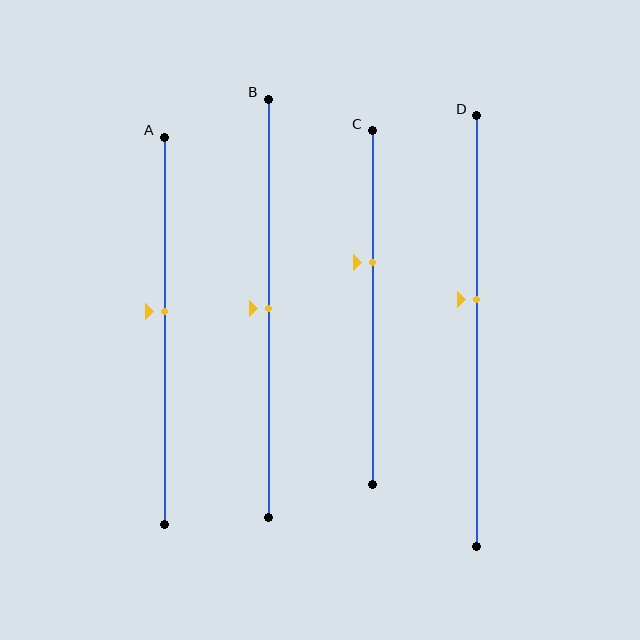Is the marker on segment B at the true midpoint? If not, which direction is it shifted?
Yes, the marker on segment B is at the true midpoint.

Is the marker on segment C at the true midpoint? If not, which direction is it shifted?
No, the marker on segment C is shifted upward by about 13% of the segment length.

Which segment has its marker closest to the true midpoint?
Segment B has its marker closest to the true midpoint.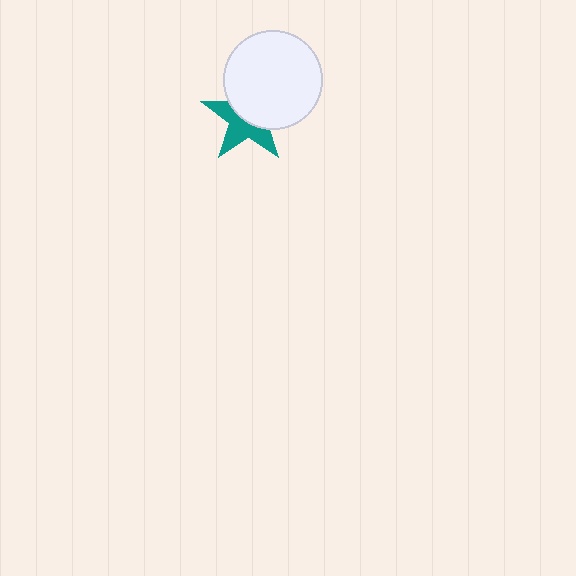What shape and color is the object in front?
The object in front is a white circle.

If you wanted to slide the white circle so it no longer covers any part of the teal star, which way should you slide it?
Slide it toward the upper-right — that is the most direct way to separate the two shapes.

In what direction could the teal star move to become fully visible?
The teal star could move toward the lower-left. That would shift it out from behind the white circle entirely.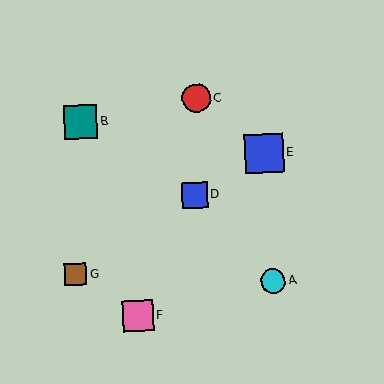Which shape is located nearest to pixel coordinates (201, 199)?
The blue square (labeled D) at (194, 195) is nearest to that location.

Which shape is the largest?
The blue square (labeled E) is the largest.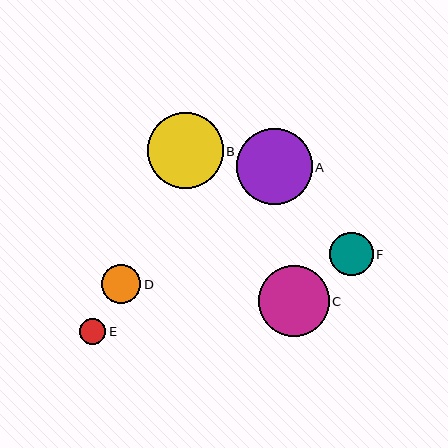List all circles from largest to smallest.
From largest to smallest: A, B, C, F, D, E.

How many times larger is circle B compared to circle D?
Circle B is approximately 1.9 times the size of circle D.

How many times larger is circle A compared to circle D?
Circle A is approximately 1.9 times the size of circle D.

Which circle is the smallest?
Circle E is the smallest with a size of approximately 27 pixels.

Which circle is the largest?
Circle A is the largest with a size of approximately 76 pixels.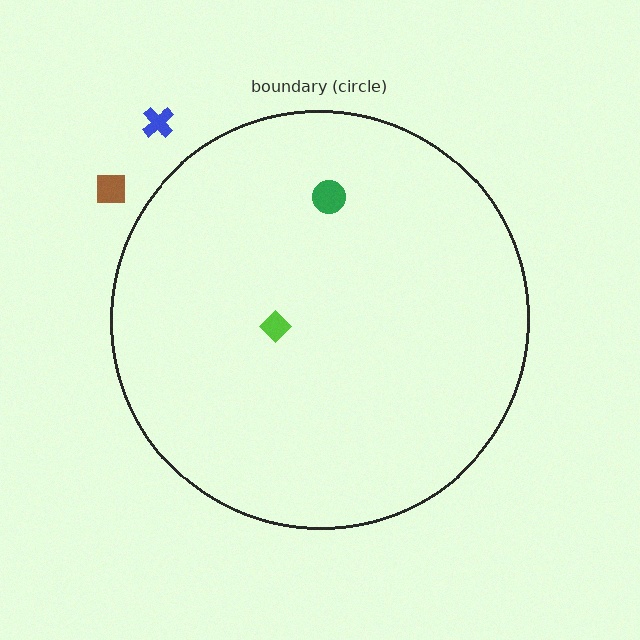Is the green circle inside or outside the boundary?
Inside.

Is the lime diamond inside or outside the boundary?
Inside.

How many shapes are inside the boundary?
2 inside, 2 outside.